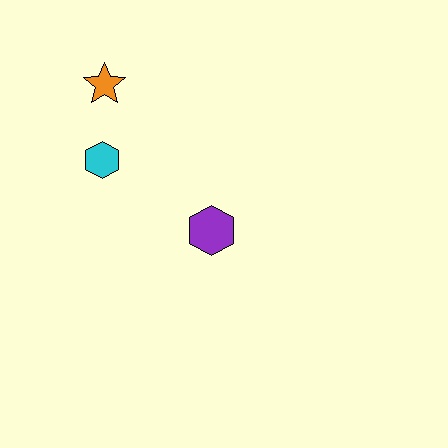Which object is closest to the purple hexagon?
The cyan hexagon is closest to the purple hexagon.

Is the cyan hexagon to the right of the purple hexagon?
No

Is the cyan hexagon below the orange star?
Yes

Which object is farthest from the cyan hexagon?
The purple hexagon is farthest from the cyan hexagon.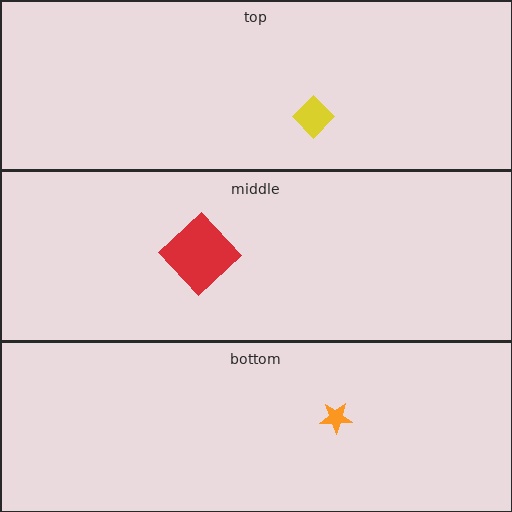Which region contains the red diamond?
The middle region.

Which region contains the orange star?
The bottom region.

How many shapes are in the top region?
1.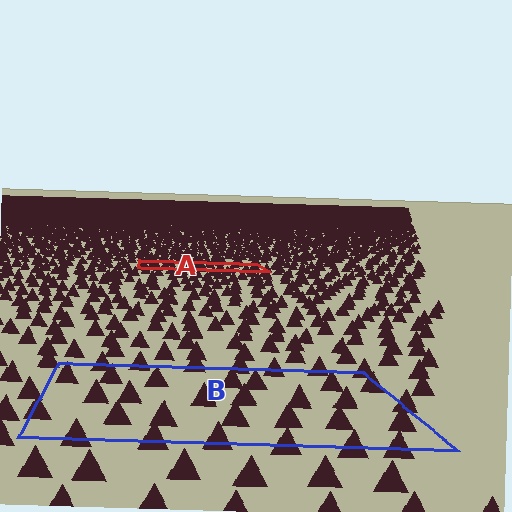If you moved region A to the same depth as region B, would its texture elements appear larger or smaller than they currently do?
They would appear larger. At a closer depth, the same texture elements are projected at a bigger on-screen size.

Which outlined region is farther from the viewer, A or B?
Region A is farther from the viewer — the texture elements inside it appear smaller and more densely packed.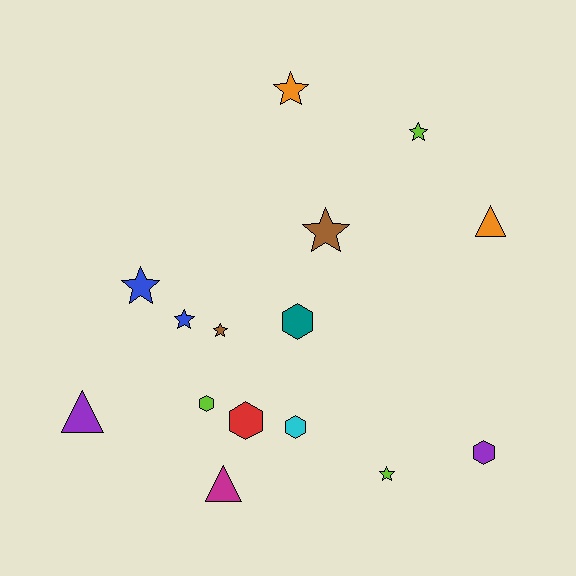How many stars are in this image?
There are 7 stars.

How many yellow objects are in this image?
There are no yellow objects.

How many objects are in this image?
There are 15 objects.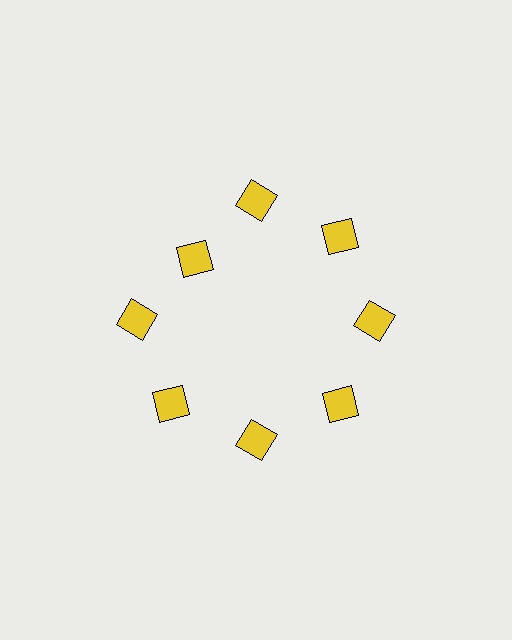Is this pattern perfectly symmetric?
No. The 8 yellow squares are arranged in a ring, but one element near the 10 o'clock position is pulled inward toward the center, breaking the 8-fold rotational symmetry.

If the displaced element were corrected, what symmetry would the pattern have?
It would have 8-fold rotational symmetry — the pattern would map onto itself every 45 degrees.